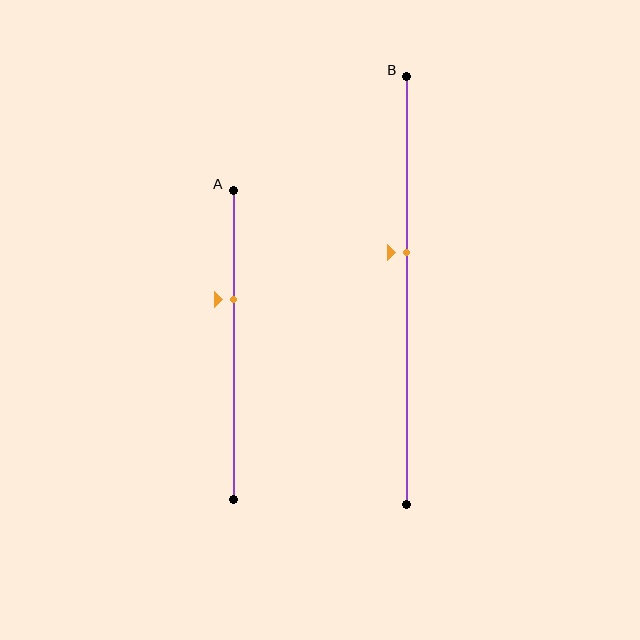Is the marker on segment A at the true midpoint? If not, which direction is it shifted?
No, the marker on segment A is shifted upward by about 15% of the segment length.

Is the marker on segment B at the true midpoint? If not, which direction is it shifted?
No, the marker on segment B is shifted upward by about 9% of the segment length.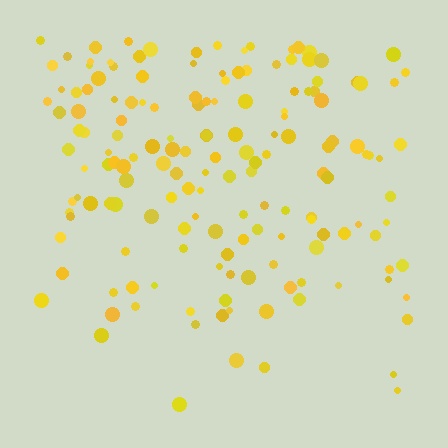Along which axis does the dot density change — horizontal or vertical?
Vertical.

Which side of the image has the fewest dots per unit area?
The bottom.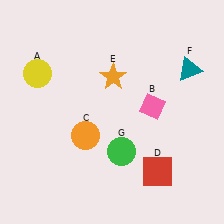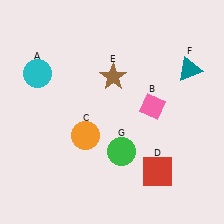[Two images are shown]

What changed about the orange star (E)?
In Image 1, E is orange. In Image 2, it changed to brown.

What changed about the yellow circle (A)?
In Image 1, A is yellow. In Image 2, it changed to cyan.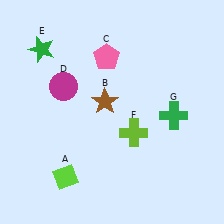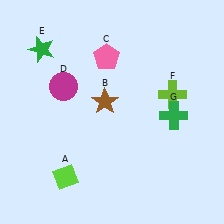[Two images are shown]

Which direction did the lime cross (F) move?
The lime cross (F) moved up.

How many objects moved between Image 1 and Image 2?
1 object moved between the two images.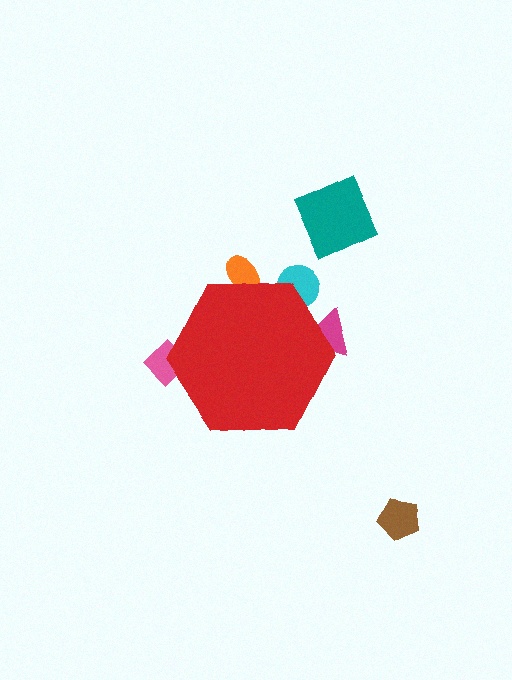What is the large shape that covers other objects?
A red hexagon.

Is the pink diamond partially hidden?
Yes, the pink diamond is partially hidden behind the red hexagon.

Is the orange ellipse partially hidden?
Yes, the orange ellipse is partially hidden behind the red hexagon.